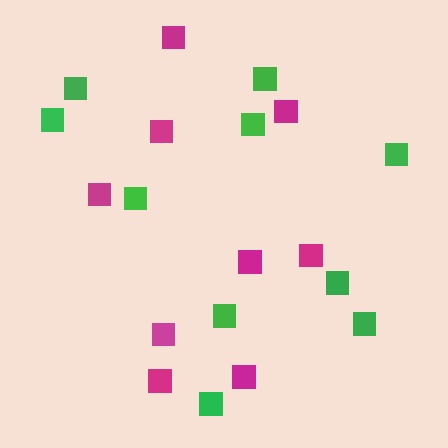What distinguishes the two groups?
There are 2 groups: one group of magenta squares (9) and one group of green squares (10).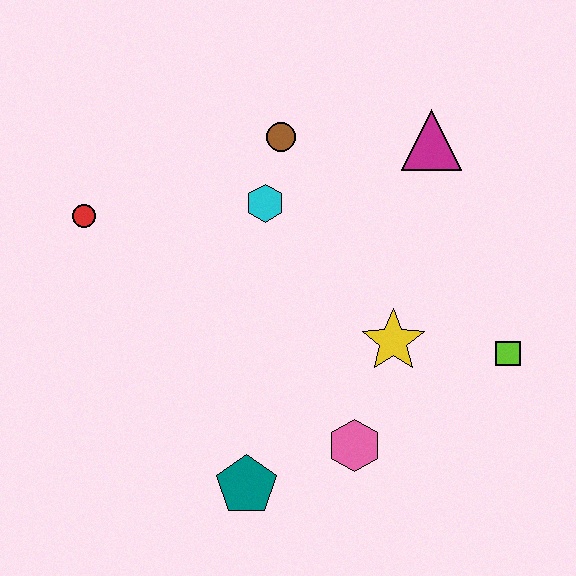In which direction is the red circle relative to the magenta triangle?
The red circle is to the left of the magenta triangle.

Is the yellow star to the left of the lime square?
Yes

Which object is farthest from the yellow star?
The red circle is farthest from the yellow star.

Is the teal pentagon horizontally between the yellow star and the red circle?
Yes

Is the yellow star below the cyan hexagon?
Yes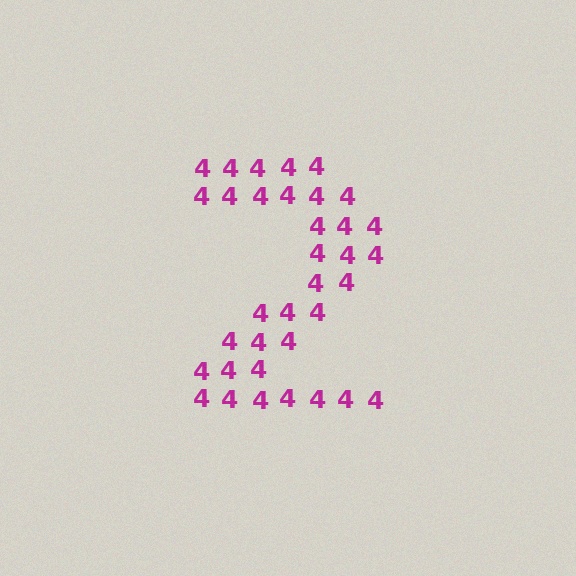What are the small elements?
The small elements are digit 4's.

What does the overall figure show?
The overall figure shows the digit 2.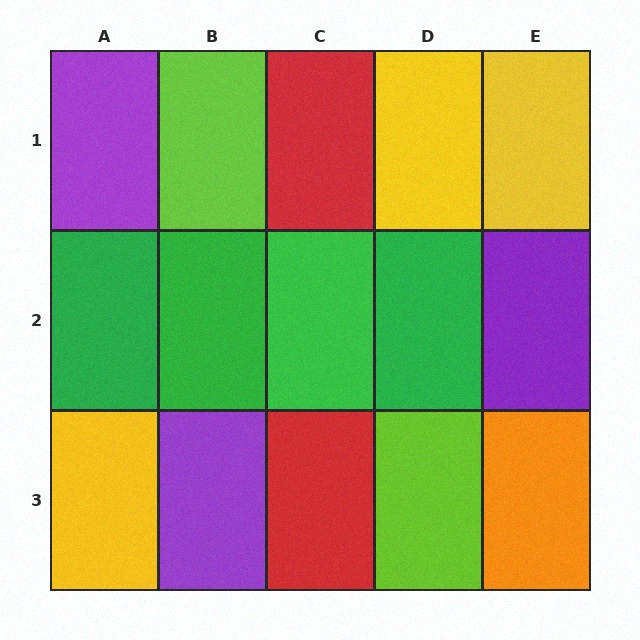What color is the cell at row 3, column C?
Red.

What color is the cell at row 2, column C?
Green.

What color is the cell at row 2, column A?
Green.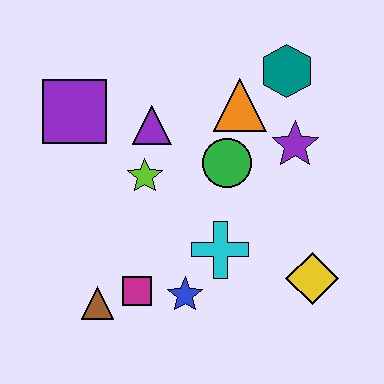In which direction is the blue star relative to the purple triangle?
The blue star is below the purple triangle.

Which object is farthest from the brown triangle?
The teal hexagon is farthest from the brown triangle.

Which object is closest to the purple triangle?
The lime star is closest to the purple triangle.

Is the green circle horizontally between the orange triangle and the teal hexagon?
No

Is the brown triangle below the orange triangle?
Yes